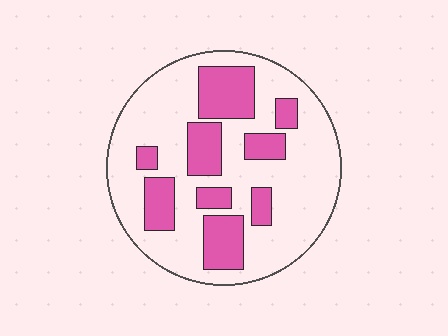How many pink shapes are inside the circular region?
9.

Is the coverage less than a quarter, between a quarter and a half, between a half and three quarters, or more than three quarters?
Between a quarter and a half.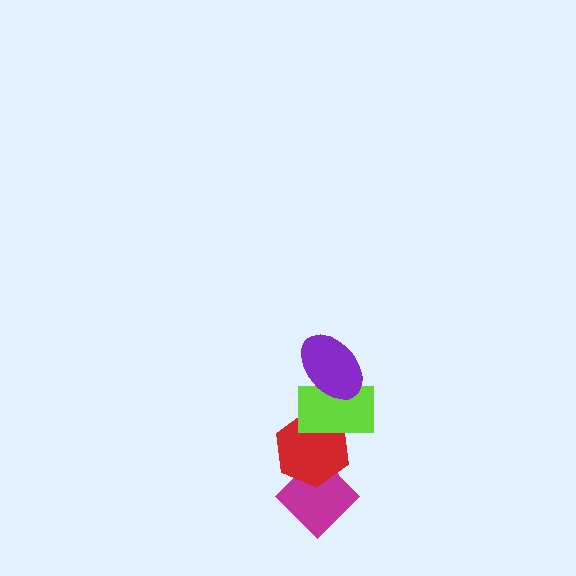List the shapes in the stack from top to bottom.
From top to bottom: the purple ellipse, the lime rectangle, the red hexagon, the magenta diamond.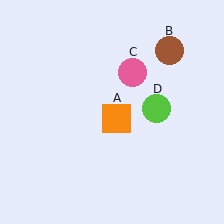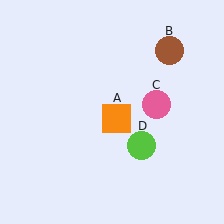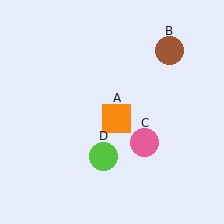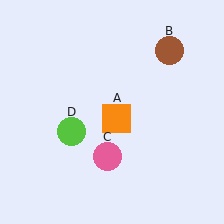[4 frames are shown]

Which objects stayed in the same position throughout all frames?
Orange square (object A) and brown circle (object B) remained stationary.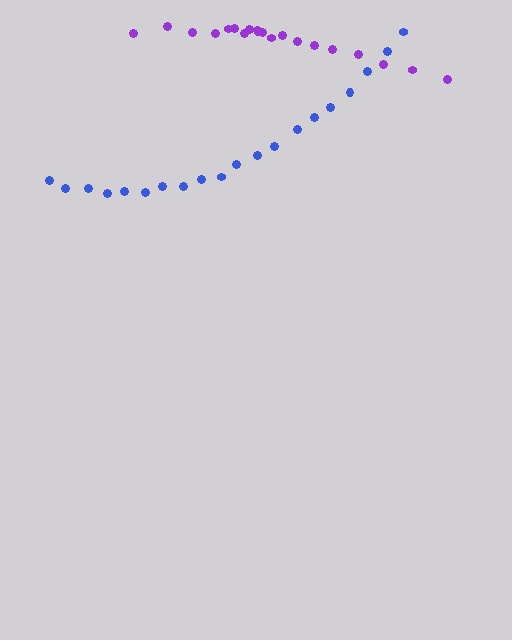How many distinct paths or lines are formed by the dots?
There are 2 distinct paths.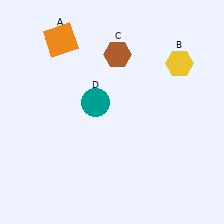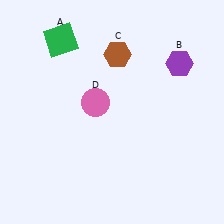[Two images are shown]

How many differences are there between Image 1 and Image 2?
There are 3 differences between the two images.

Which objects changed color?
A changed from orange to green. B changed from yellow to purple. D changed from teal to pink.